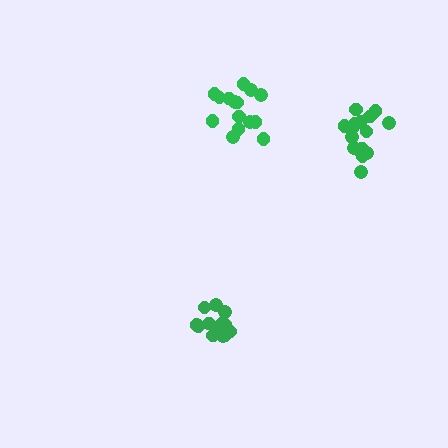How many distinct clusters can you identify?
There are 3 distinct clusters.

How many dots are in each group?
Group 1: 15 dots, Group 2: 13 dots, Group 3: 16 dots (44 total).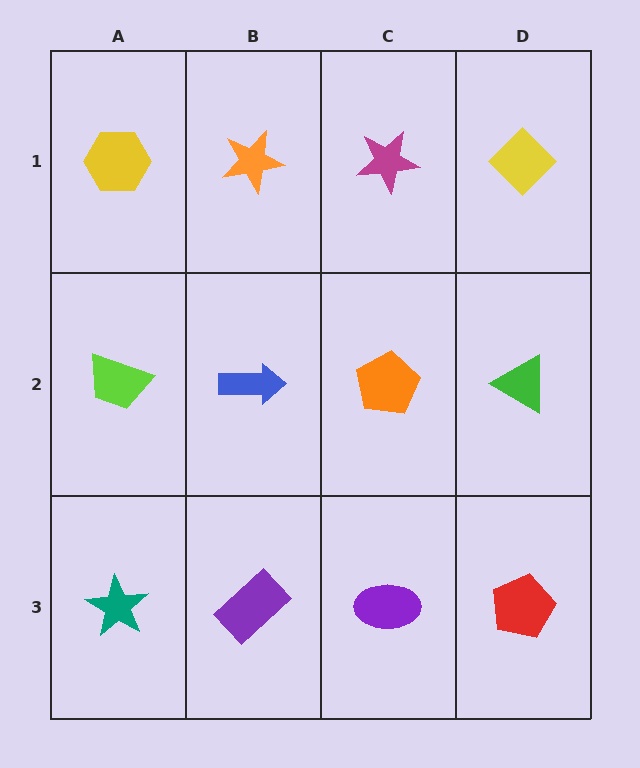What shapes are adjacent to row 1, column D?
A green triangle (row 2, column D), a magenta star (row 1, column C).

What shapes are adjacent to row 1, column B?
A blue arrow (row 2, column B), a yellow hexagon (row 1, column A), a magenta star (row 1, column C).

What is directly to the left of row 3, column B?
A teal star.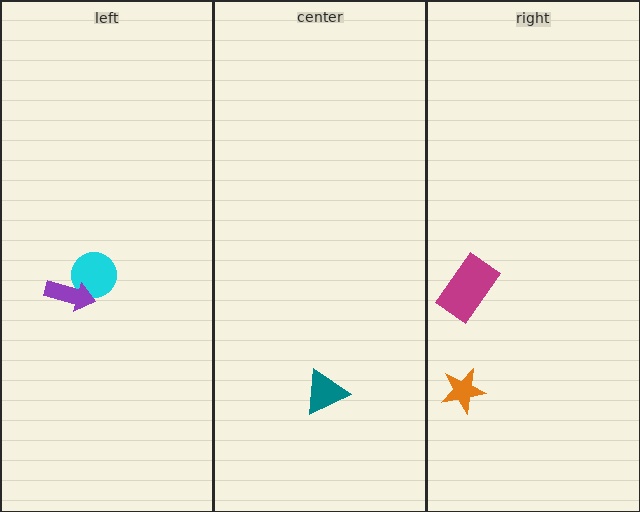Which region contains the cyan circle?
The left region.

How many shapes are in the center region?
1.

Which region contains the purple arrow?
The left region.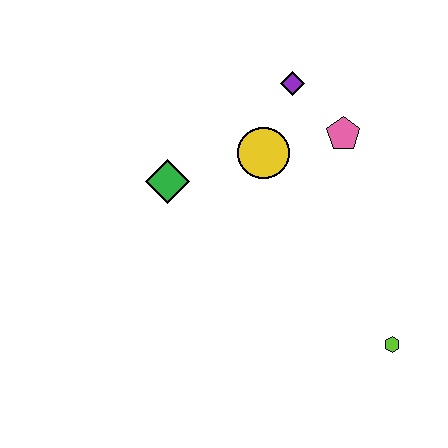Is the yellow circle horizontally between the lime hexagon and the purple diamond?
No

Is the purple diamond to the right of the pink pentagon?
No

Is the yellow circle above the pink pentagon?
No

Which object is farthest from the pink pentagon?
The lime hexagon is farthest from the pink pentagon.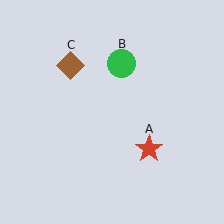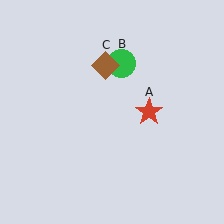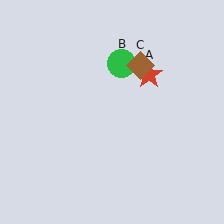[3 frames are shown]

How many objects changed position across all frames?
2 objects changed position: red star (object A), brown diamond (object C).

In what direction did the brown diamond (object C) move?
The brown diamond (object C) moved right.